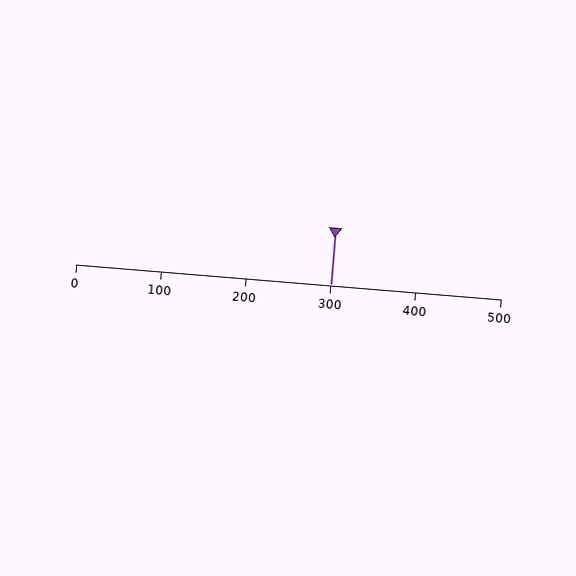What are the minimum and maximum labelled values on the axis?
The axis runs from 0 to 500.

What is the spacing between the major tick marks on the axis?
The major ticks are spaced 100 apart.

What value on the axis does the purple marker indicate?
The marker indicates approximately 300.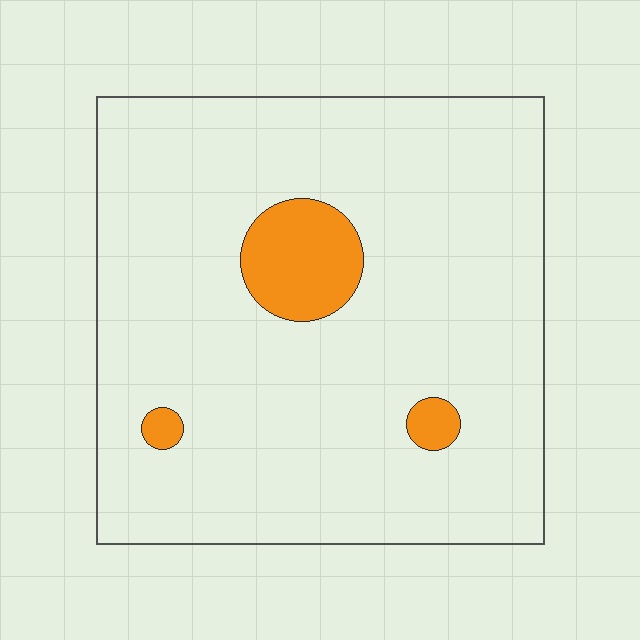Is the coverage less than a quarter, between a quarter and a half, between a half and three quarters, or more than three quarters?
Less than a quarter.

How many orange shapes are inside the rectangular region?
3.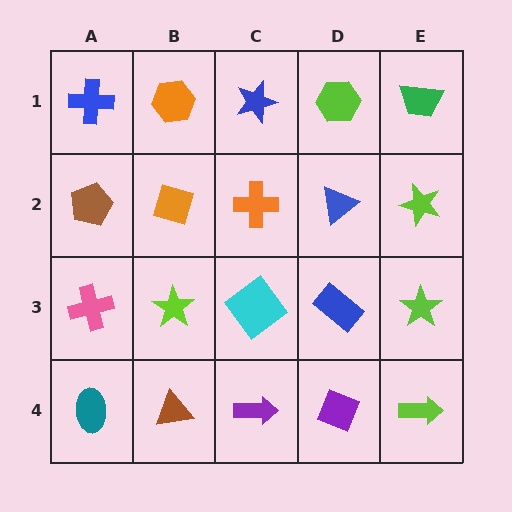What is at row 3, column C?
A cyan diamond.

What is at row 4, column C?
A purple arrow.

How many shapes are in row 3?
5 shapes.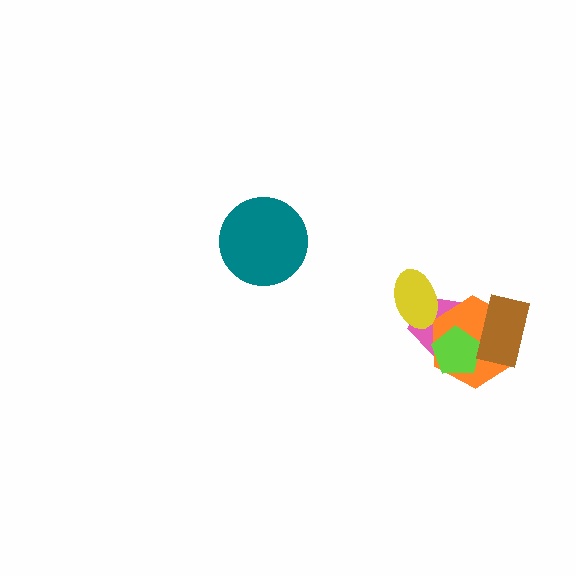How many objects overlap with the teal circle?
0 objects overlap with the teal circle.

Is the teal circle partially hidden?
No, no other shape covers it.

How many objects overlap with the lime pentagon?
3 objects overlap with the lime pentagon.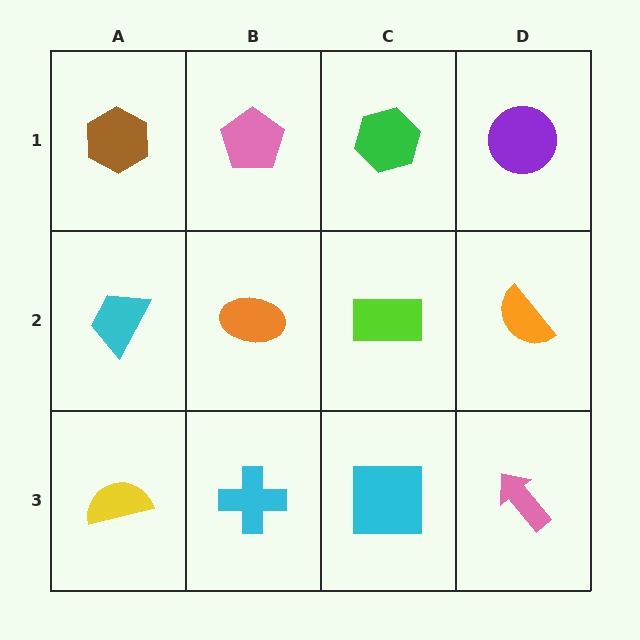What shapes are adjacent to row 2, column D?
A purple circle (row 1, column D), a pink arrow (row 3, column D), a lime rectangle (row 2, column C).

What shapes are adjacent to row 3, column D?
An orange semicircle (row 2, column D), a cyan square (row 3, column C).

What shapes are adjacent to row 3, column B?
An orange ellipse (row 2, column B), a yellow semicircle (row 3, column A), a cyan square (row 3, column C).